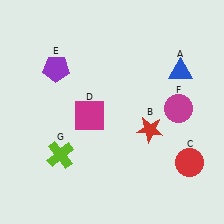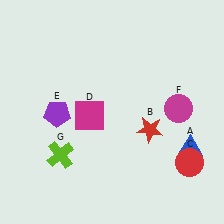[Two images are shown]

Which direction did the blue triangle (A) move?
The blue triangle (A) moved down.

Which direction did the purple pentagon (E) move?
The purple pentagon (E) moved down.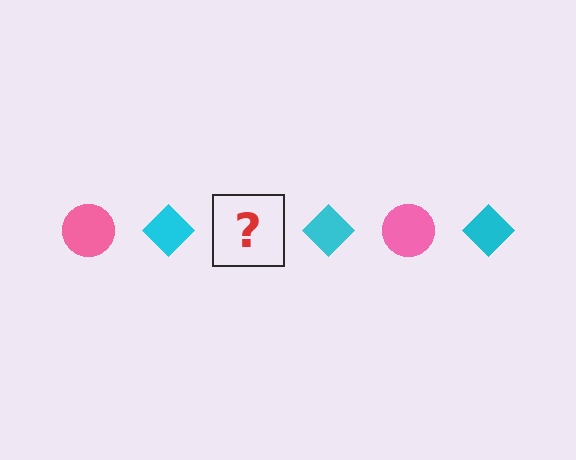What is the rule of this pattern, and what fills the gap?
The rule is that the pattern alternates between pink circle and cyan diamond. The gap should be filled with a pink circle.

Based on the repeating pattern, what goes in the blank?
The blank should be a pink circle.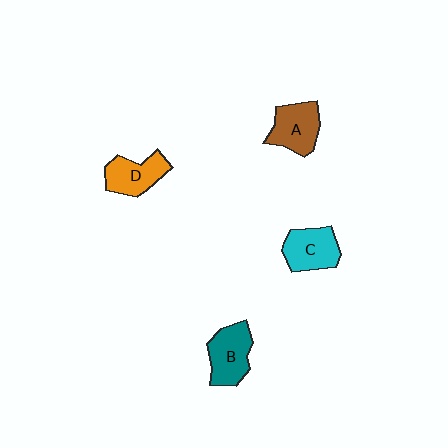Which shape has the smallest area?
Shape D (orange).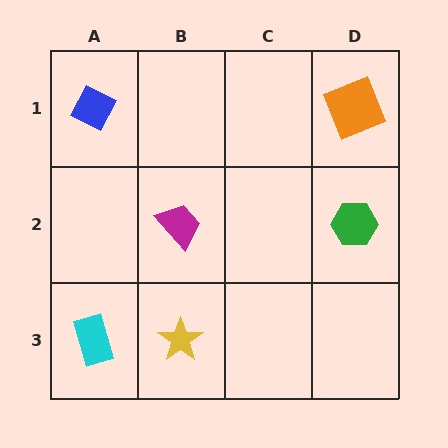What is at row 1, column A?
A blue diamond.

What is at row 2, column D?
A green hexagon.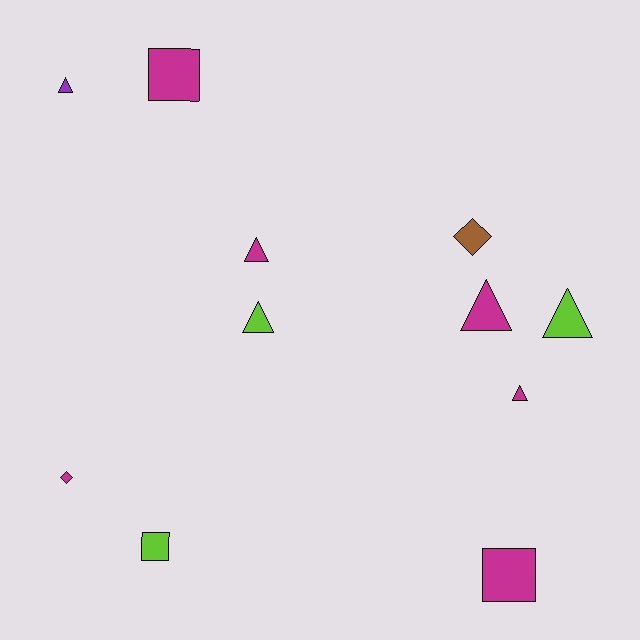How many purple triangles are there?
There is 1 purple triangle.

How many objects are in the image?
There are 11 objects.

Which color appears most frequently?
Magenta, with 6 objects.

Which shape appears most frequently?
Triangle, with 6 objects.